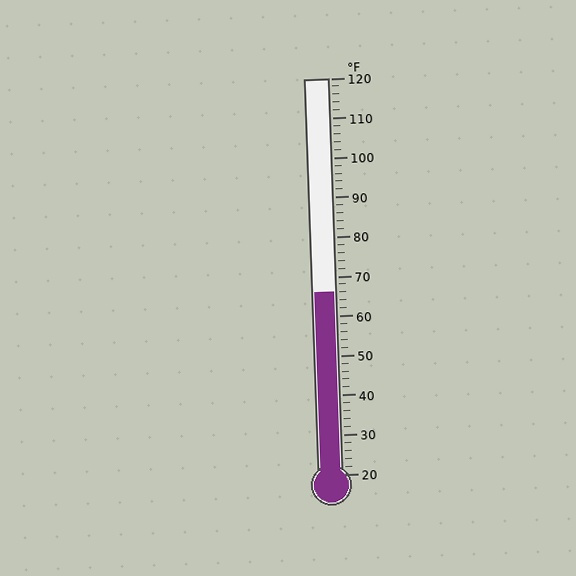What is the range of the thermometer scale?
The thermometer scale ranges from 20°F to 120°F.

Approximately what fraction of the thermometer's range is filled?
The thermometer is filled to approximately 45% of its range.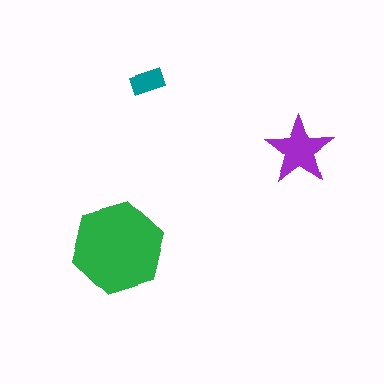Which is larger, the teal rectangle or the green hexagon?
The green hexagon.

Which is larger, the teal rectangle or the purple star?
The purple star.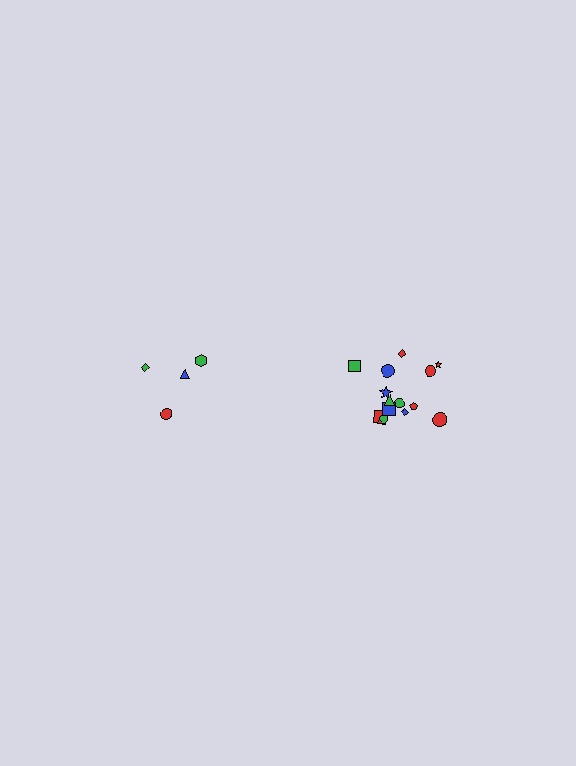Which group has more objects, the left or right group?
The right group.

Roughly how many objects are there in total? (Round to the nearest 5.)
Roughly 20 objects in total.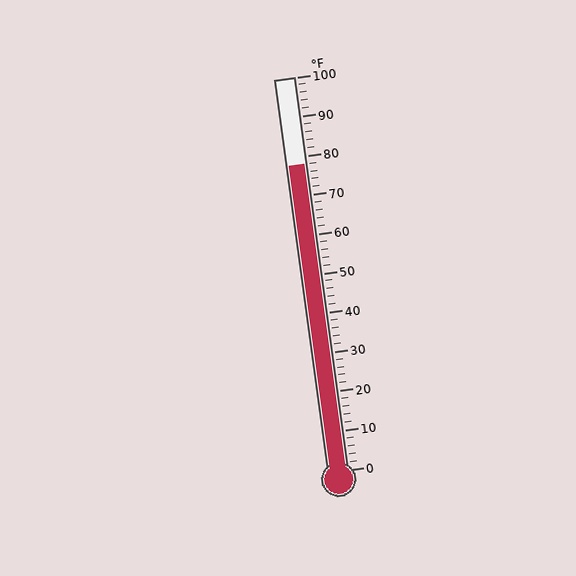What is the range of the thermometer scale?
The thermometer scale ranges from 0°F to 100°F.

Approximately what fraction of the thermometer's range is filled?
The thermometer is filled to approximately 80% of its range.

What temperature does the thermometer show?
The thermometer shows approximately 78°F.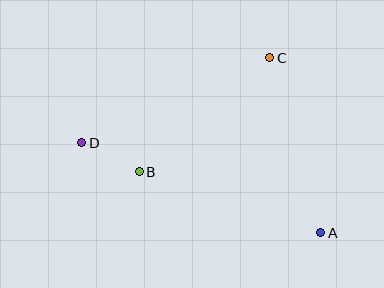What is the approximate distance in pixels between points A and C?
The distance between A and C is approximately 182 pixels.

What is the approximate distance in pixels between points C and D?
The distance between C and D is approximately 206 pixels.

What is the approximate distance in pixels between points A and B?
The distance between A and B is approximately 191 pixels.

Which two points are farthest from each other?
Points A and D are farthest from each other.